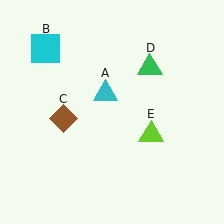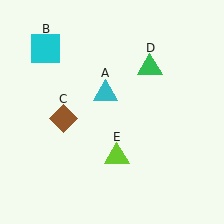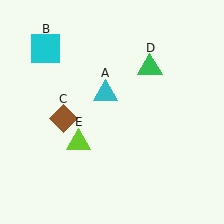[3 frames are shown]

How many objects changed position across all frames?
1 object changed position: lime triangle (object E).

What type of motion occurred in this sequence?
The lime triangle (object E) rotated clockwise around the center of the scene.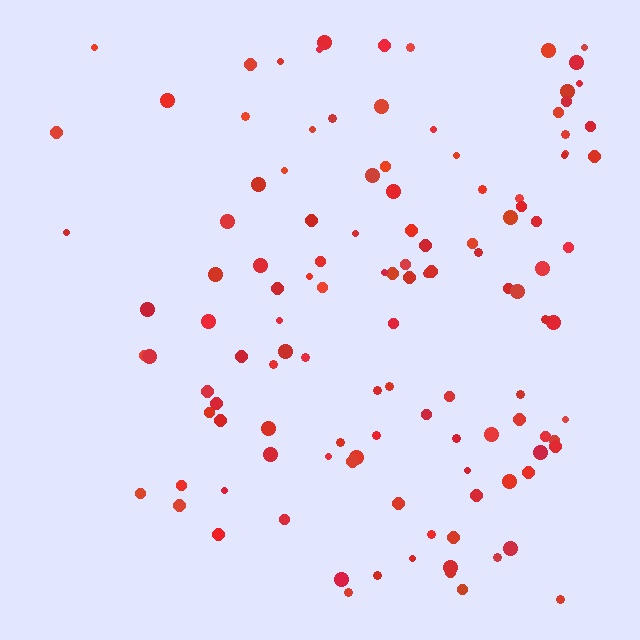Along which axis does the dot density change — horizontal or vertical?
Horizontal.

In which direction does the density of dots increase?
From left to right, with the right side densest.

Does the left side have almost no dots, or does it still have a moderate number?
Still a moderate number, just noticeably fewer than the right.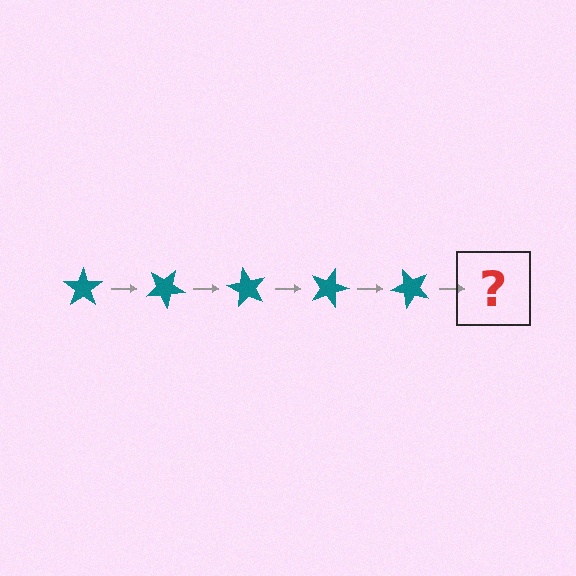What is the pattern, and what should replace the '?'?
The pattern is that the star rotates 30 degrees each step. The '?' should be a teal star rotated 150 degrees.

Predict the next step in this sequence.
The next step is a teal star rotated 150 degrees.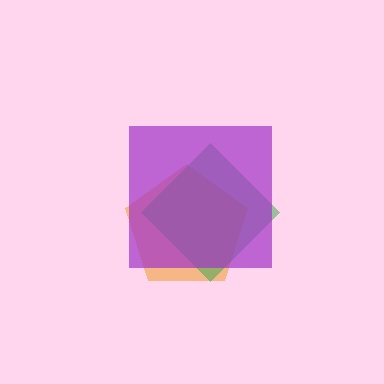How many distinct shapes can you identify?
There are 3 distinct shapes: an orange pentagon, a green diamond, a purple square.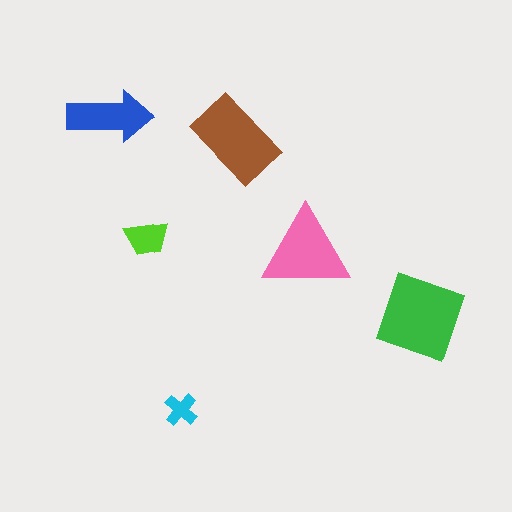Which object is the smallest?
The cyan cross.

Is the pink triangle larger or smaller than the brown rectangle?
Smaller.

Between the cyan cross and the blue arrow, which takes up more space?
The blue arrow.